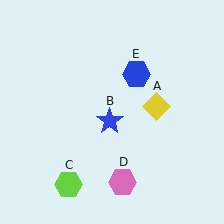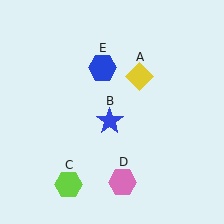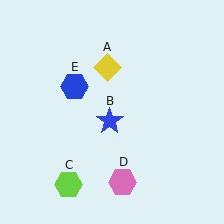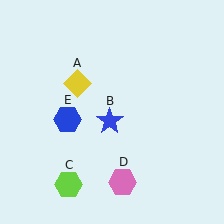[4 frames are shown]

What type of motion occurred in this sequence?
The yellow diamond (object A), blue hexagon (object E) rotated counterclockwise around the center of the scene.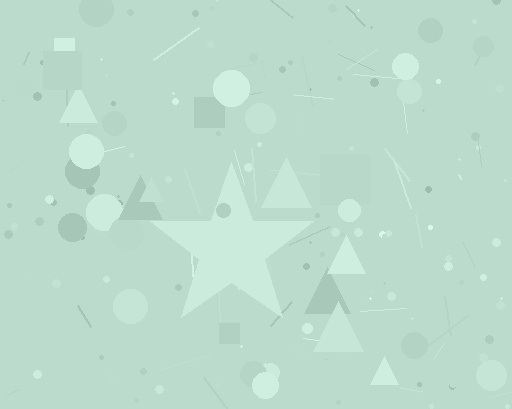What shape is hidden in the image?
A star is hidden in the image.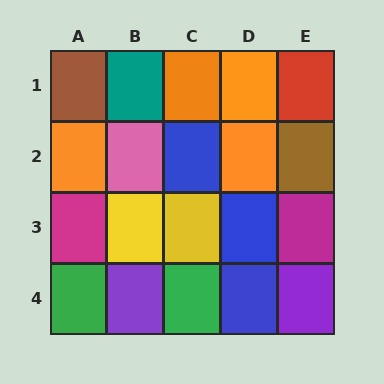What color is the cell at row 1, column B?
Teal.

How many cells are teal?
1 cell is teal.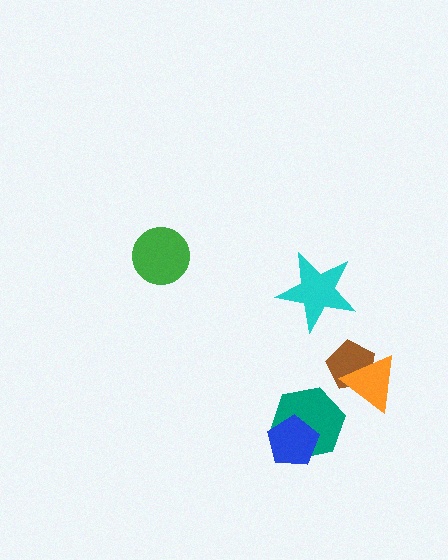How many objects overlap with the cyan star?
0 objects overlap with the cyan star.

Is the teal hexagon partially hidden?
Yes, it is partially covered by another shape.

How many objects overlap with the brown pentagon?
1 object overlaps with the brown pentagon.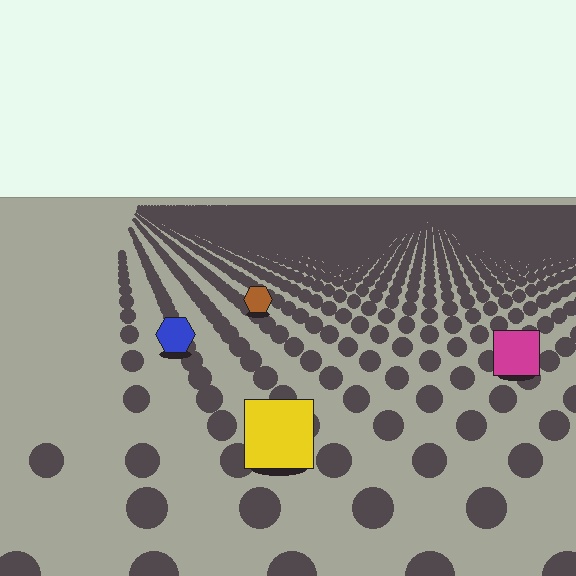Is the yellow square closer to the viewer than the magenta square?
Yes. The yellow square is closer — you can tell from the texture gradient: the ground texture is coarser near it.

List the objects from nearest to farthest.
From nearest to farthest: the yellow square, the magenta square, the blue hexagon, the brown hexagon.